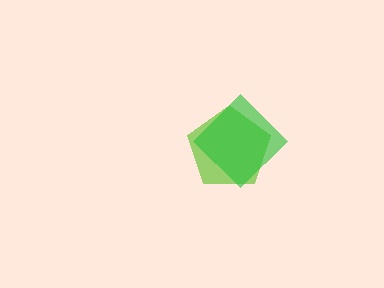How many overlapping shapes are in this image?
There are 2 overlapping shapes in the image.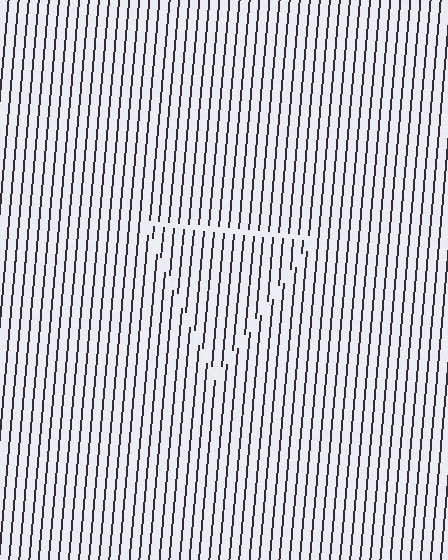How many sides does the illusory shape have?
3 sides — the line-ends trace a triangle.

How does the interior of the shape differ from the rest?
The interior of the shape contains the same grating, shifted by half a period — the contour is defined by the phase discontinuity where line-ends from the inner and outer gratings abut.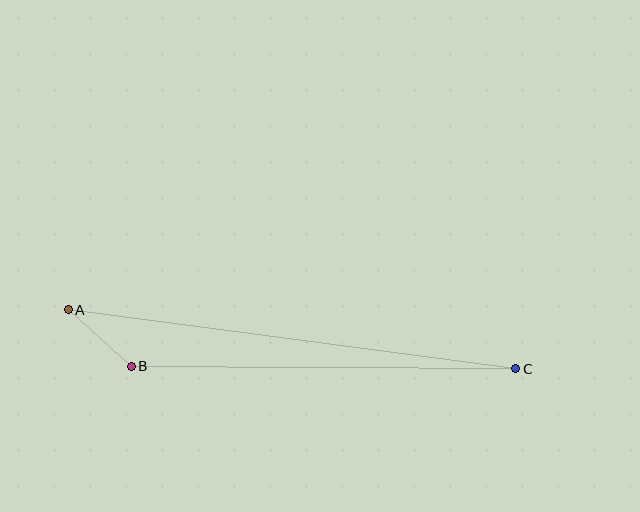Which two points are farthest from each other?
Points A and C are farthest from each other.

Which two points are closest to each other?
Points A and B are closest to each other.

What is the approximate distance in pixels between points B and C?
The distance between B and C is approximately 384 pixels.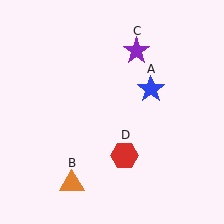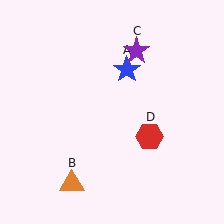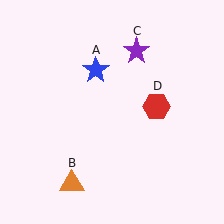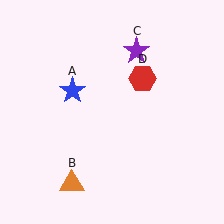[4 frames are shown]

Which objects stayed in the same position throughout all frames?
Orange triangle (object B) and purple star (object C) remained stationary.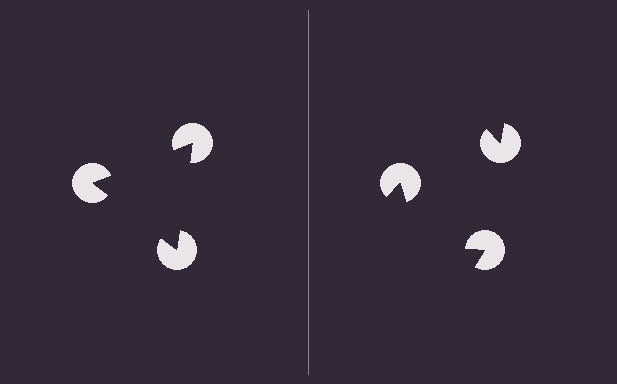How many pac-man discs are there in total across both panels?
6 — 3 on each side.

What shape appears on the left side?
An illusory triangle.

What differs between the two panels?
The pac-man discs are positioned identically on both sides; only the wedge orientations differ. On the left they align to a triangle; on the right they are misaligned.